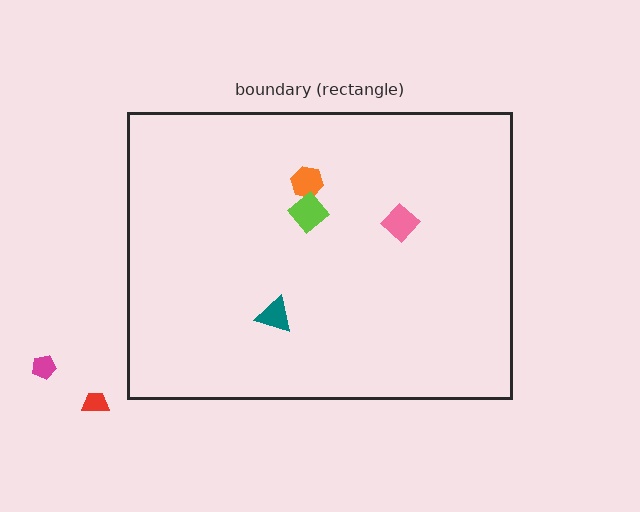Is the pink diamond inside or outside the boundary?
Inside.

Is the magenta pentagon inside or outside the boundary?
Outside.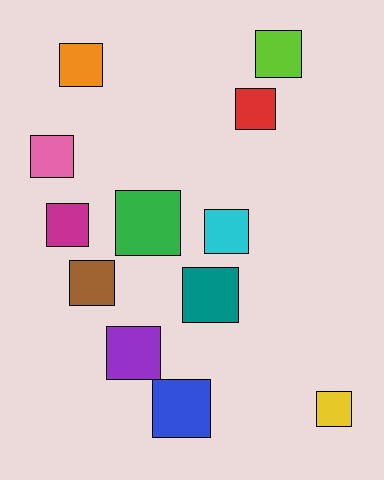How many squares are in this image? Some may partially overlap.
There are 12 squares.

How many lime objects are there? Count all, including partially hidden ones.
There is 1 lime object.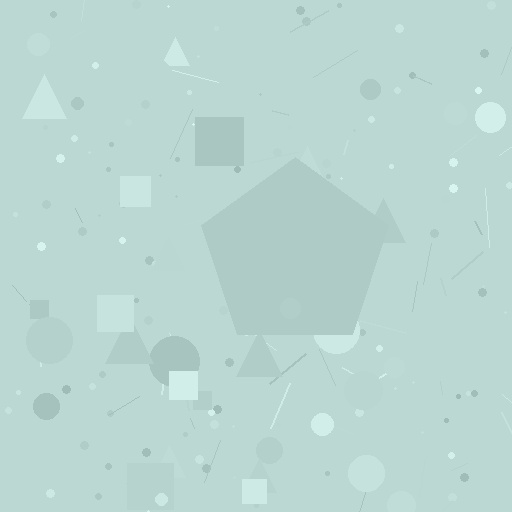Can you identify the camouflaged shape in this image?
The camouflaged shape is a pentagon.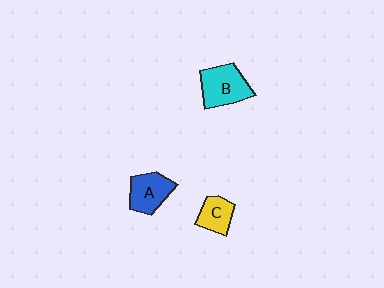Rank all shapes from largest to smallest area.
From largest to smallest: B (cyan), A (blue), C (yellow).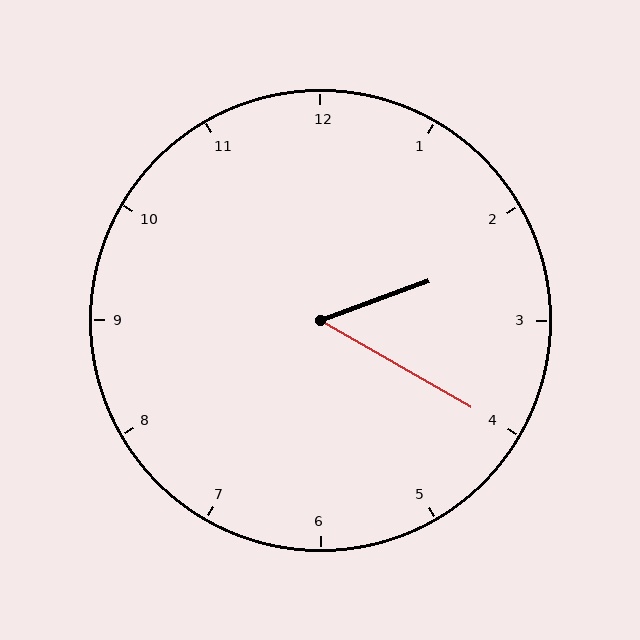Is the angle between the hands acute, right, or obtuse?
It is acute.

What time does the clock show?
2:20.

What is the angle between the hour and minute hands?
Approximately 50 degrees.